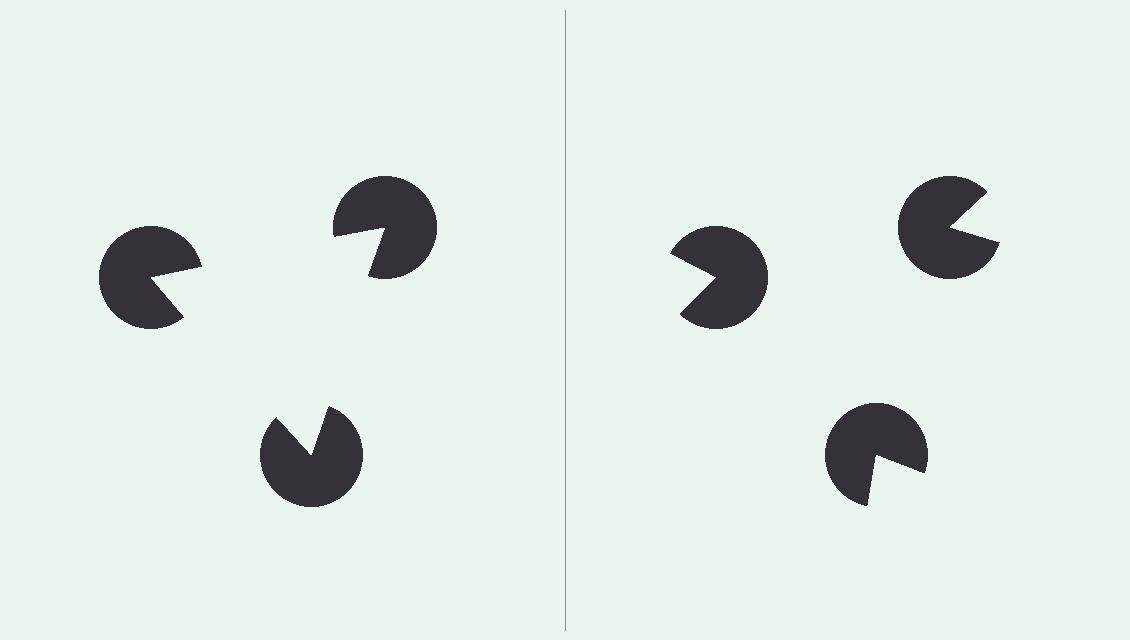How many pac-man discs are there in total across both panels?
6 — 3 on each side.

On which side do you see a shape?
An illusory triangle appears on the left side. On the right side the wedge cuts are rotated, so no coherent shape forms.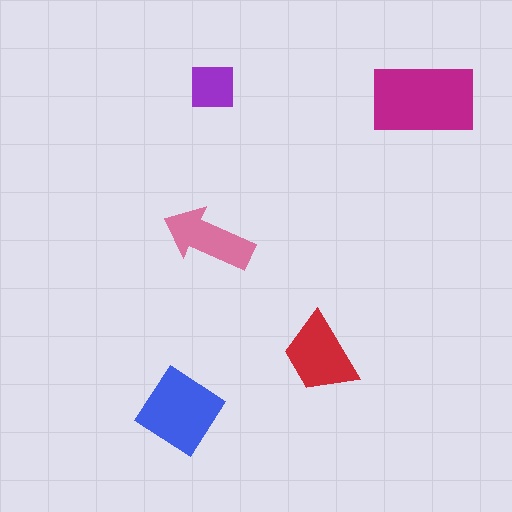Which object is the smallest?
The purple square.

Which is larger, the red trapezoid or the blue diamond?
The blue diamond.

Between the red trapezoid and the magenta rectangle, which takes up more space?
The magenta rectangle.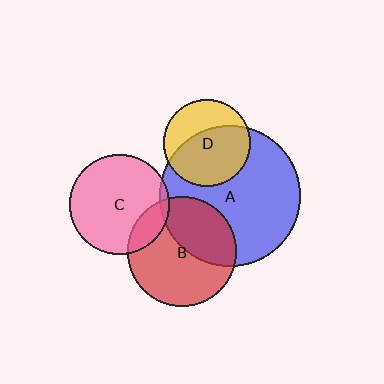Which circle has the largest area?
Circle A (blue).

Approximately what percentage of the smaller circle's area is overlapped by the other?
Approximately 5%.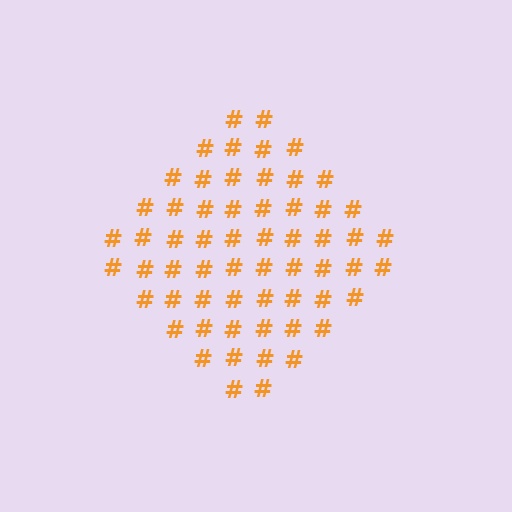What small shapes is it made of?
It is made of small hash symbols.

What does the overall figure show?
The overall figure shows a diamond.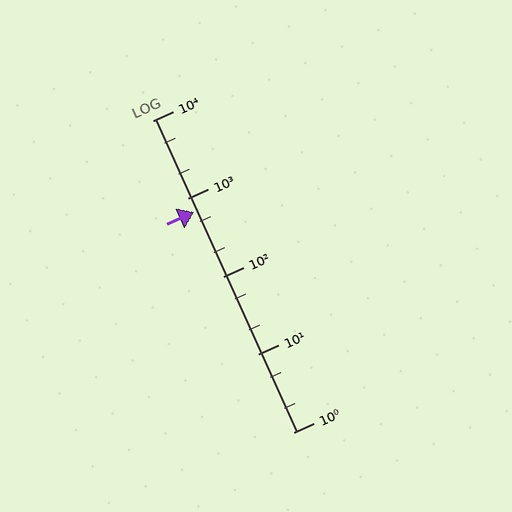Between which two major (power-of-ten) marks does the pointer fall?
The pointer is between 100 and 1000.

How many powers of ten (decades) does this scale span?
The scale spans 4 decades, from 1 to 10000.